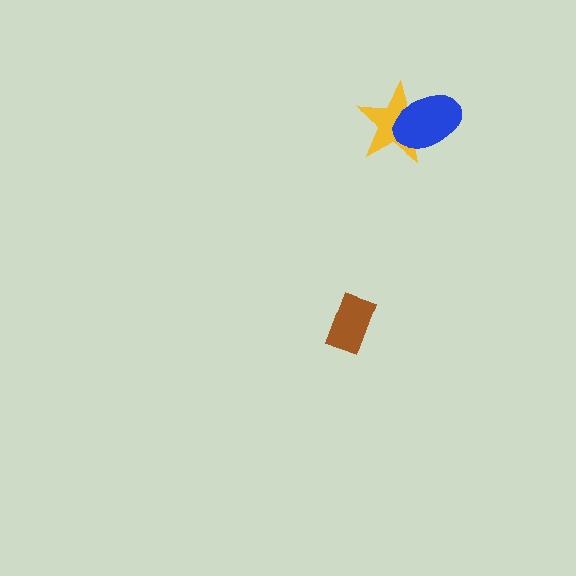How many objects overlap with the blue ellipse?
1 object overlaps with the blue ellipse.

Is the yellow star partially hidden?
Yes, it is partially covered by another shape.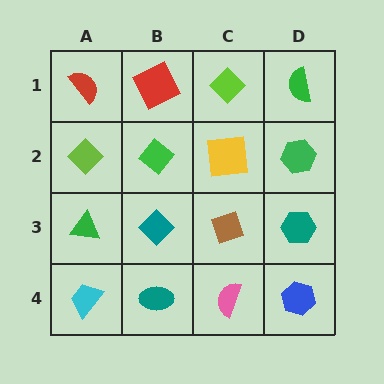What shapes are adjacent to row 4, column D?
A teal hexagon (row 3, column D), a pink semicircle (row 4, column C).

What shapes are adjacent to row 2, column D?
A green semicircle (row 1, column D), a teal hexagon (row 3, column D), a yellow square (row 2, column C).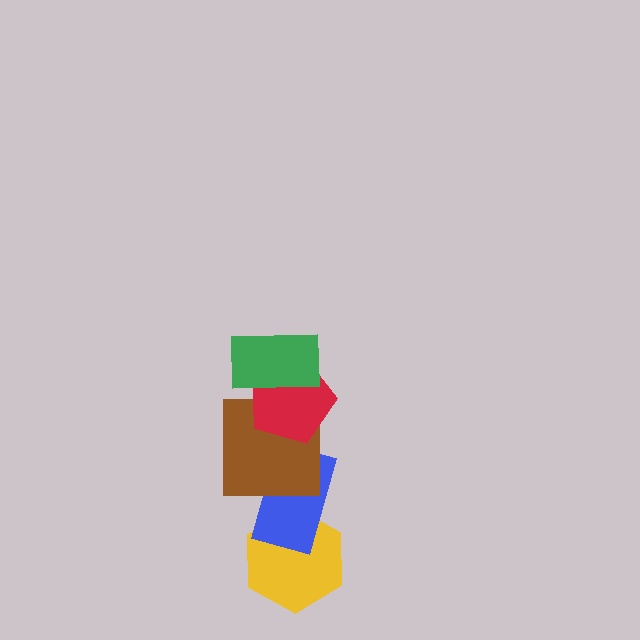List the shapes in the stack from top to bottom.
From top to bottom: the green rectangle, the red pentagon, the brown square, the blue rectangle, the yellow hexagon.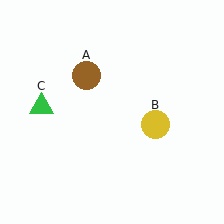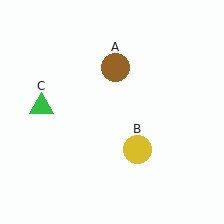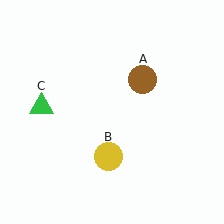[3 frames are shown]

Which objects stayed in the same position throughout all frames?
Green triangle (object C) remained stationary.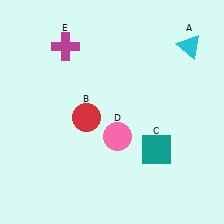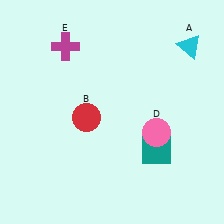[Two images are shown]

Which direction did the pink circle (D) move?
The pink circle (D) moved right.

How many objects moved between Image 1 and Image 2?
1 object moved between the two images.